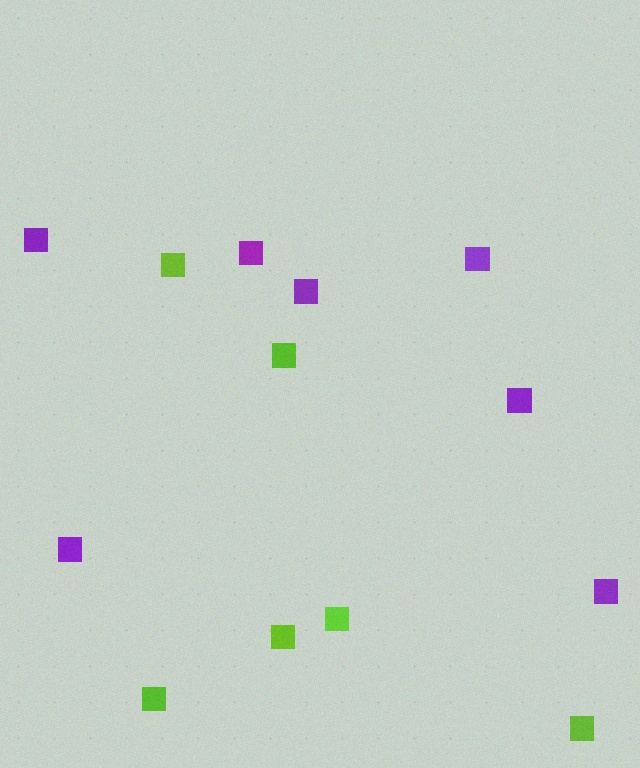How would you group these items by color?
There are 2 groups: one group of lime squares (6) and one group of purple squares (7).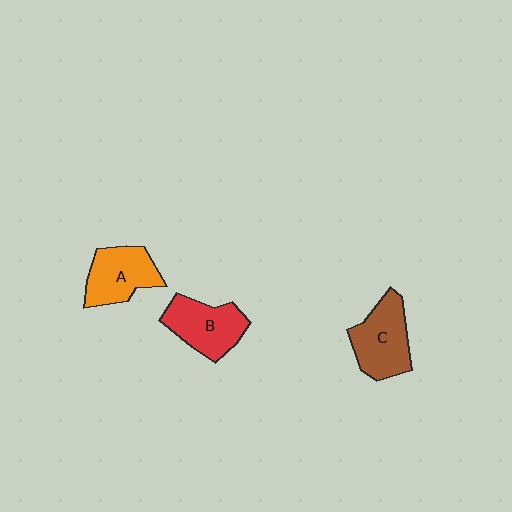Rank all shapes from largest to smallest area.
From largest to smallest: C (brown), B (red), A (orange).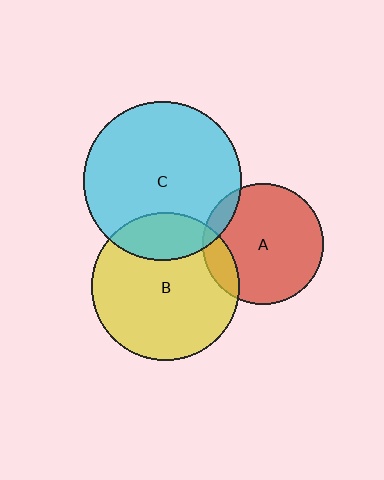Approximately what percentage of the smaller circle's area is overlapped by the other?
Approximately 15%.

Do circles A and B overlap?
Yes.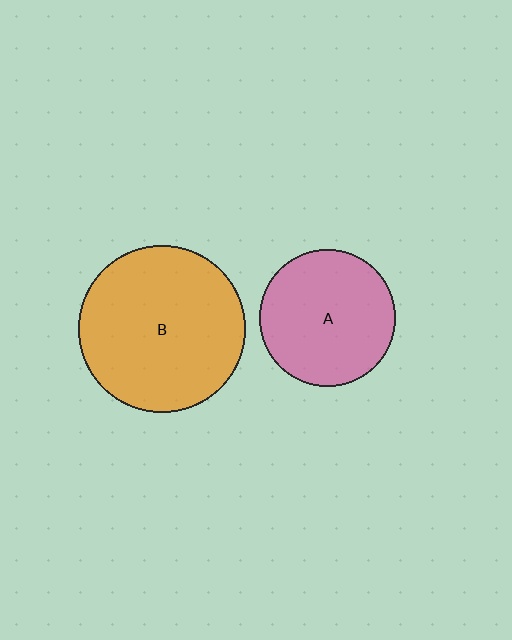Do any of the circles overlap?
No, none of the circles overlap.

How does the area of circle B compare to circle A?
Approximately 1.5 times.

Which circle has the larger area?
Circle B (orange).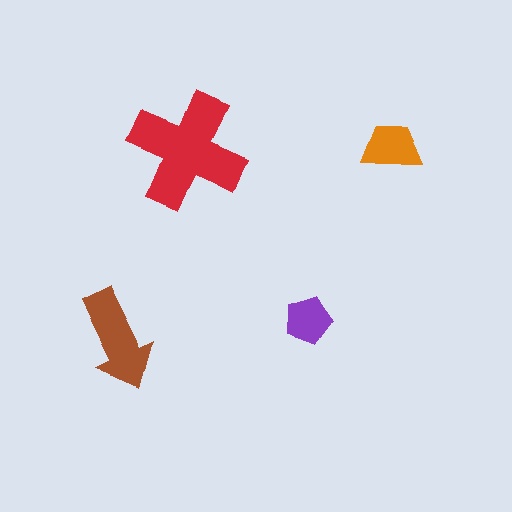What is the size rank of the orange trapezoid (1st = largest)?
3rd.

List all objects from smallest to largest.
The purple pentagon, the orange trapezoid, the brown arrow, the red cross.